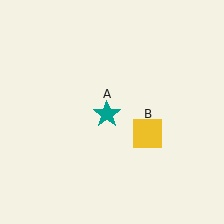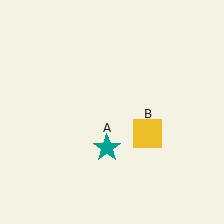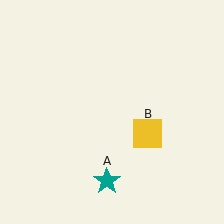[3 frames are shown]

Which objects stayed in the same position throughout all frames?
Yellow square (object B) remained stationary.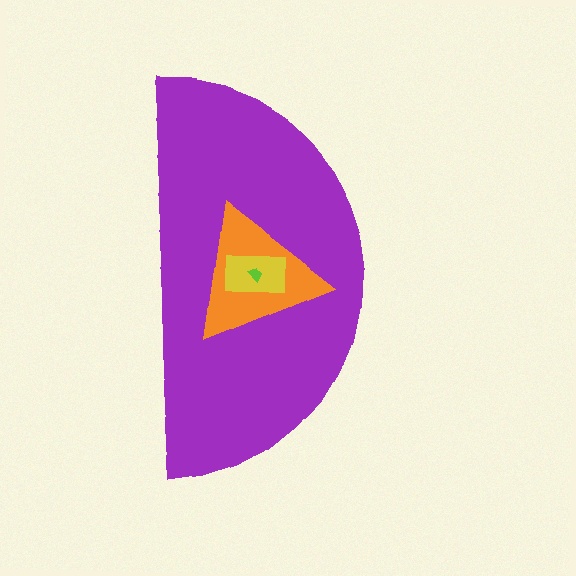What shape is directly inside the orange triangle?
The yellow rectangle.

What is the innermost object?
The lime trapezoid.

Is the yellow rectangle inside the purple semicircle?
Yes.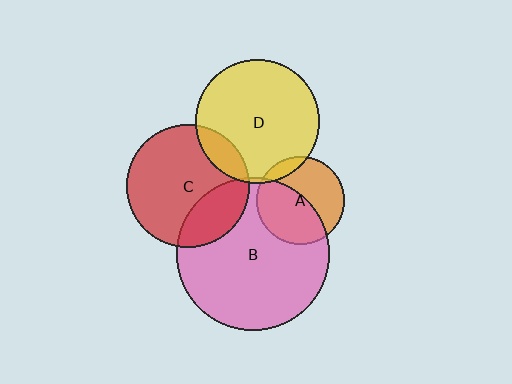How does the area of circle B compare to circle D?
Approximately 1.5 times.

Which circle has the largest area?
Circle B (pink).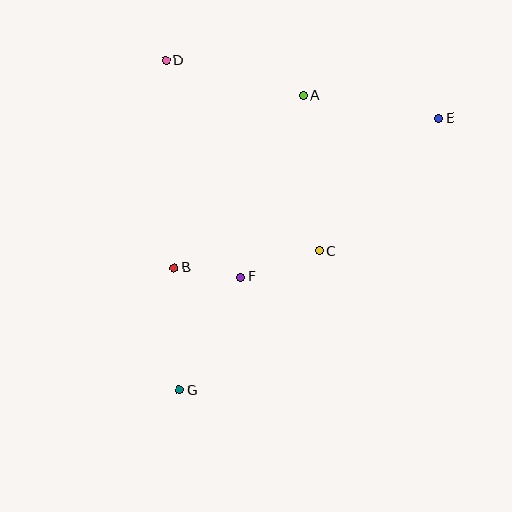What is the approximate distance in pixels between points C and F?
The distance between C and F is approximately 83 pixels.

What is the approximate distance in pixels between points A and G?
The distance between A and G is approximately 320 pixels.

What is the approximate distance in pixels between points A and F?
The distance between A and F is approximately 192 pixels.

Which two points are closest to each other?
Points B and F are closest to each other.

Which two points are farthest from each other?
Points E and G are farthest from each other.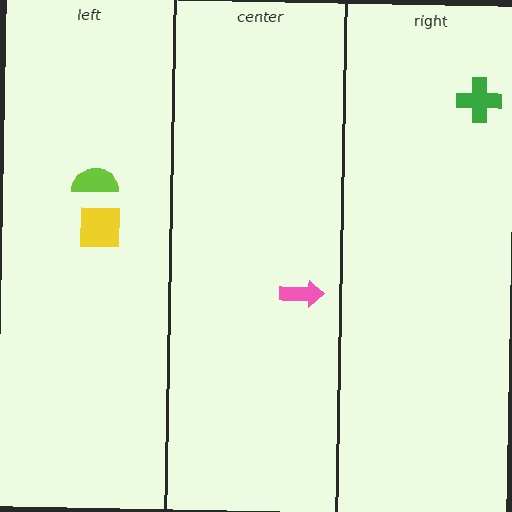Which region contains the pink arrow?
The center region.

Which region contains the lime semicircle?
The left region.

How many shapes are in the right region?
1.